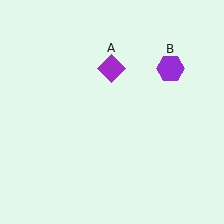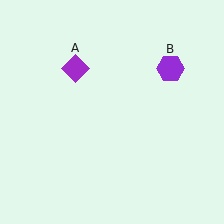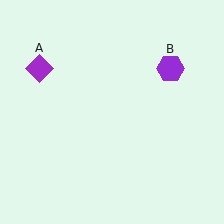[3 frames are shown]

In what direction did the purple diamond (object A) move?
The purple diamond (object A) moved left.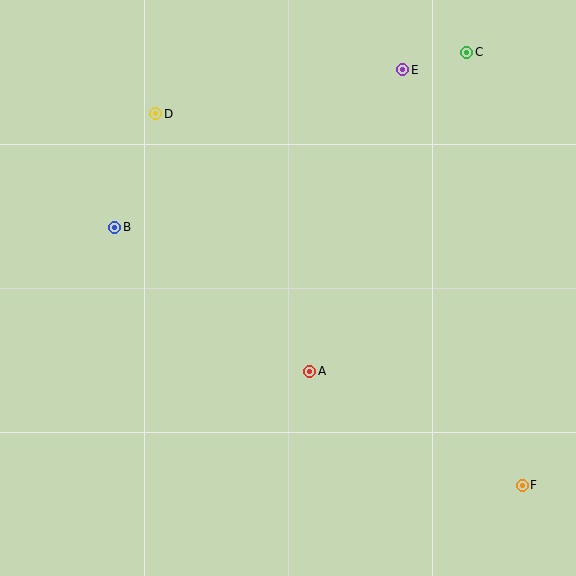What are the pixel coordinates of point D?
Point D is at (156, 114).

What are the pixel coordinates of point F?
Point F is at (522, 485).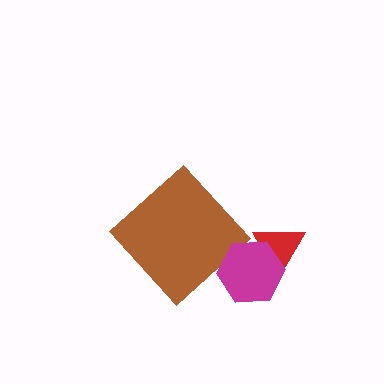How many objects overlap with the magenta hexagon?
1 object overlaps with the magenta hexagon.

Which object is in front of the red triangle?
The magenta hexagon is in front of the red triangle.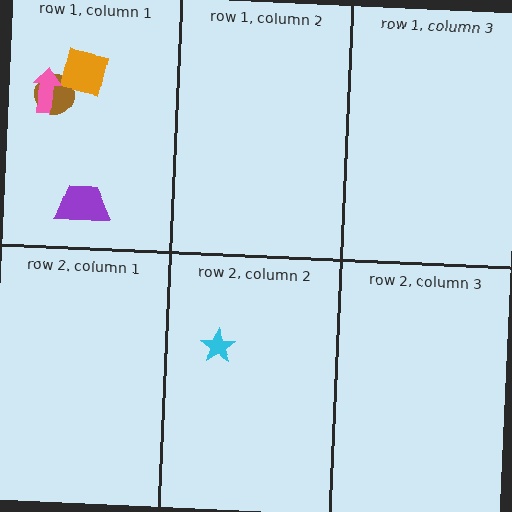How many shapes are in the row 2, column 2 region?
1.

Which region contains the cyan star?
The row 2, column 2 region.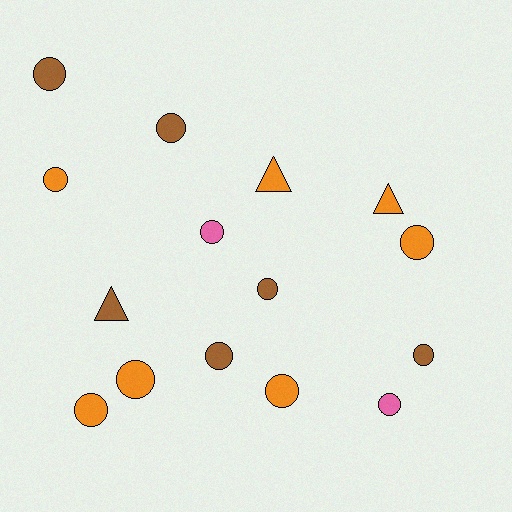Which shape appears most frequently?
Circle, with 12 objects.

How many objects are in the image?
There are 15 objects.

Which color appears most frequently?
Orange, with 7 objects.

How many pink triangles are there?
There are no pink triangles.